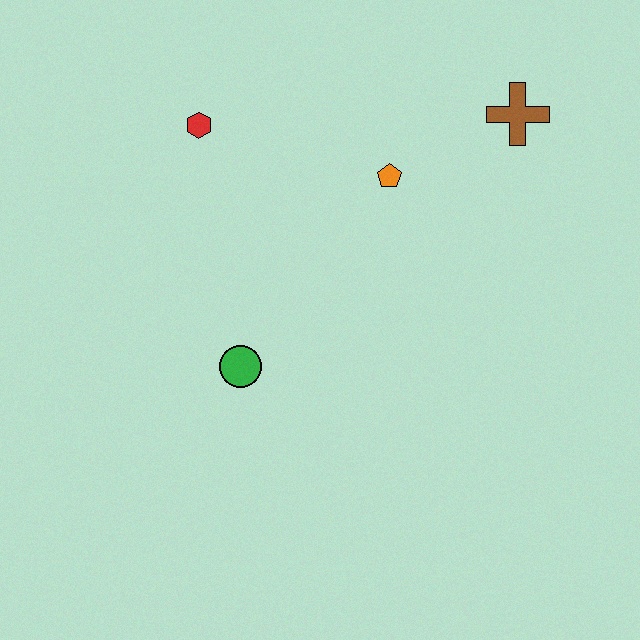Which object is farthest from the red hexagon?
The brown cross is farthest from the red hexagon.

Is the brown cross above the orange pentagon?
Yes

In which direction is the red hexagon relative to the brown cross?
The red hexagon is to the left of the brown cross.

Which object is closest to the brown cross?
The orange pentagon is closest to the brown cross.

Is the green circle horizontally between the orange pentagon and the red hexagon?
Yes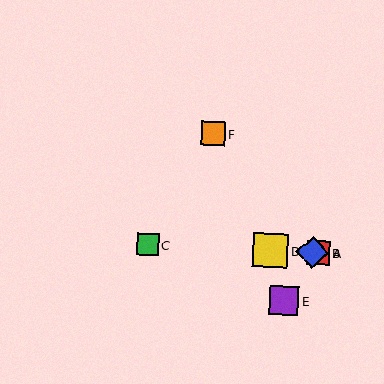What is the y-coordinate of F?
Object F is at y≈134.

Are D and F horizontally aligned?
No, D is at y≈250 and F is at y≈134.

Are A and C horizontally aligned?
Yes, both are at y≈253.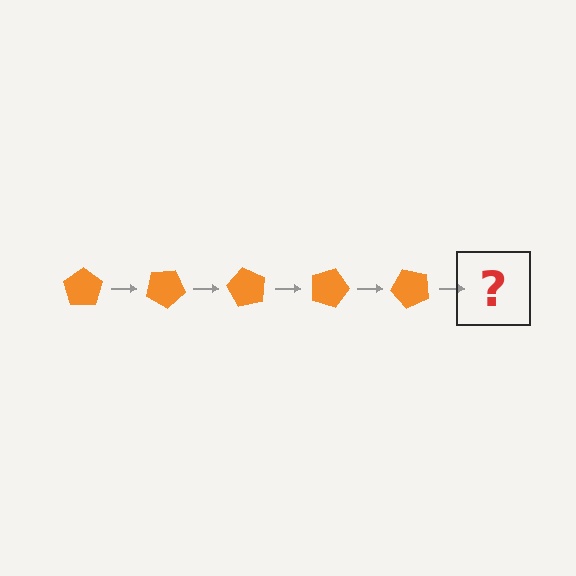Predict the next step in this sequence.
The next step is an orange pentagon rotated 150 degrees.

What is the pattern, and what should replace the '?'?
The pattern is that the pentagon rotates 30 degrees each step. The '?' should be an orange pentagon rotated 150 degrees.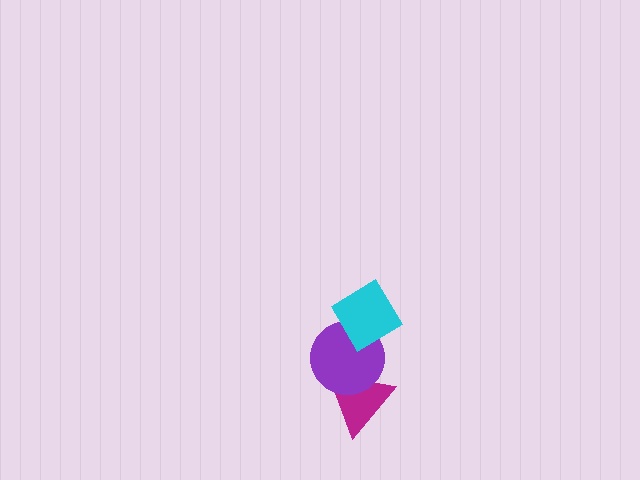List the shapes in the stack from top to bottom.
From top to bottom: the cyan diamond, the purple circle, the magenta triangle.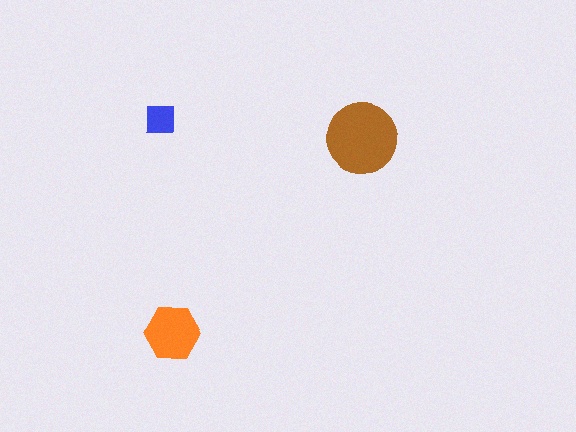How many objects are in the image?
There are 3 objects in the image.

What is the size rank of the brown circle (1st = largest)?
1st.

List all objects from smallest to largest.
The blue square, the orange hexagon, the brown circle.